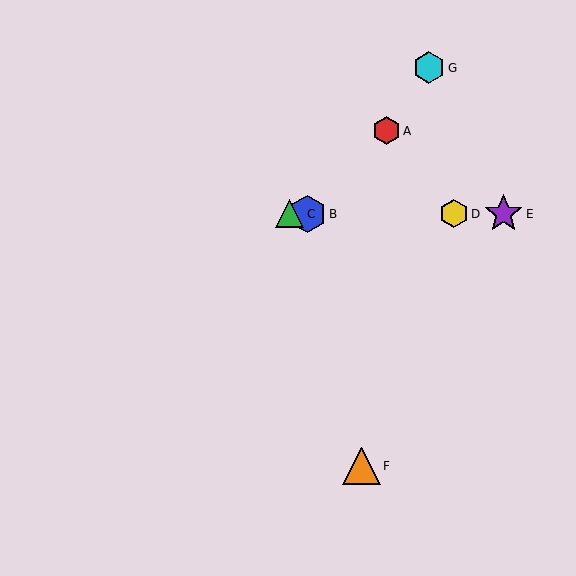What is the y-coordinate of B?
Object B is at y≈214.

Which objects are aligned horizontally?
Objects B, C, D, E are aligned horizontally.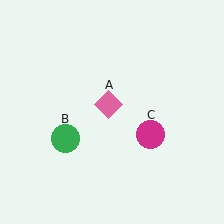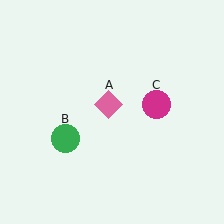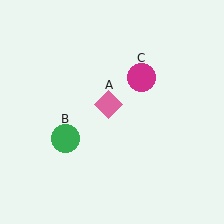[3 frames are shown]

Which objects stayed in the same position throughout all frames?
Pink diamond (object A) and green circle (object B) remained stationary.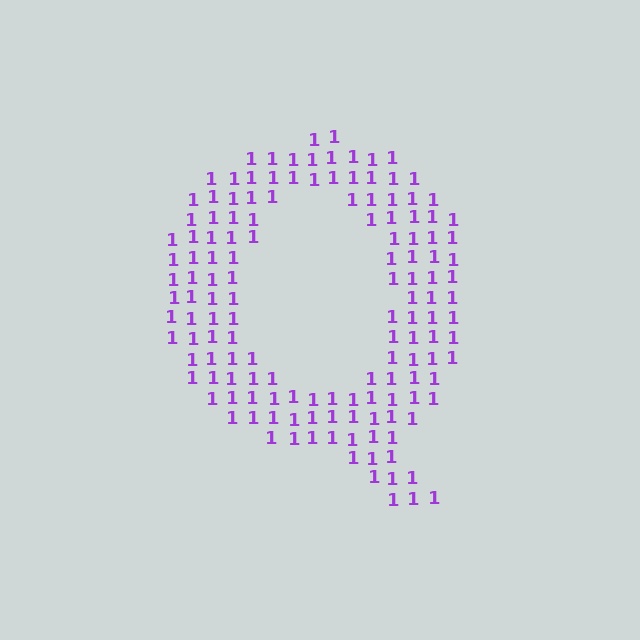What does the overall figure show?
The overall figure shows the letter Q.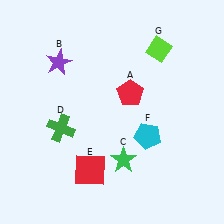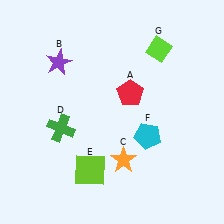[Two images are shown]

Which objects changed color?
C changed from green to orange. E changed from red to lime.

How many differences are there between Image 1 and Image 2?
There are 2 differences between the two images.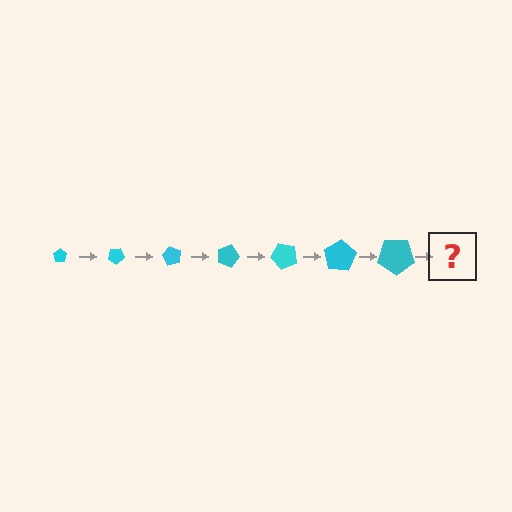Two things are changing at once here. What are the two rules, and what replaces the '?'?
The two rules are that the pentagon grows larger each step and it rotates 30 degrees each step. The '?' should be a pentagon, larger than the previous one and rotated 210 degrees from the start.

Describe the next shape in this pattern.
It should be a pentagon, larger than the previous one and rotated 210 degrees from the start.